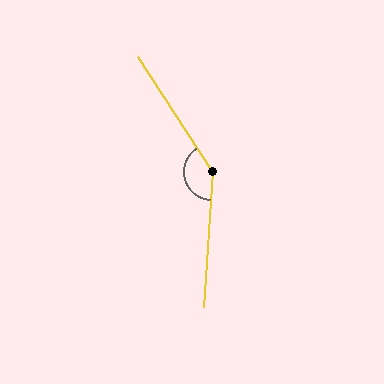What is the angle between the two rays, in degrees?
Approximately 144 degrees.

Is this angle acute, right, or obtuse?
It is obtuse.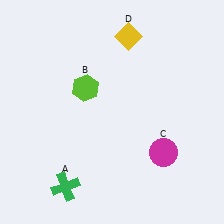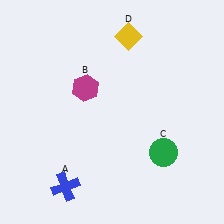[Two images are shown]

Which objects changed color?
A changed from green to blue. B changed from lime to magenta. C changed from magenta to green.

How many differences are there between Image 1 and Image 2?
There are 3 differences between the two images.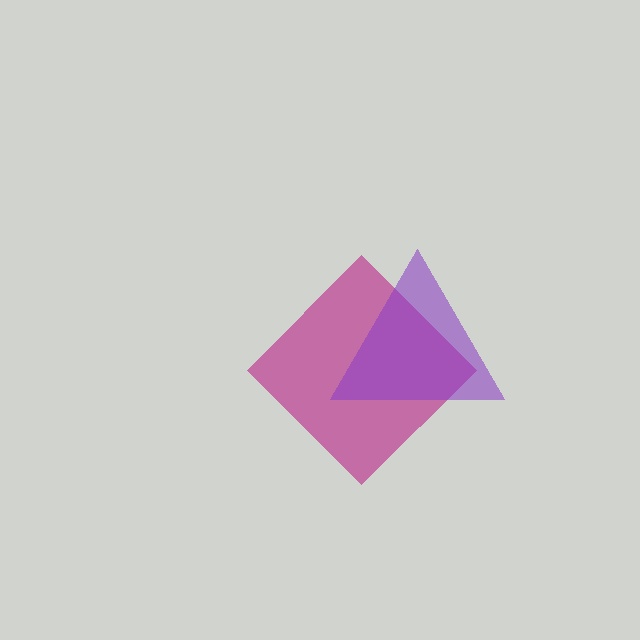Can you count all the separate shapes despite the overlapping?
Yes, there are 2 separate shapes.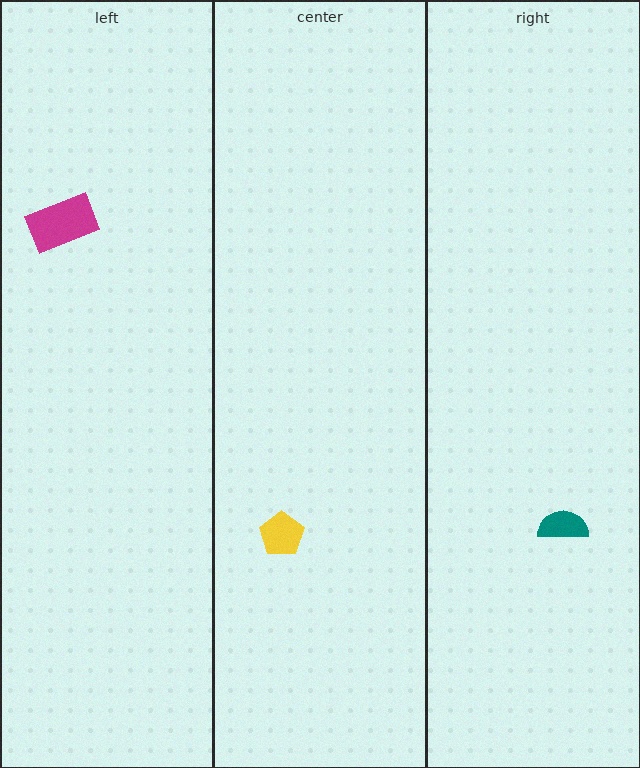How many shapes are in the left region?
1.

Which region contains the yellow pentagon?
The center region.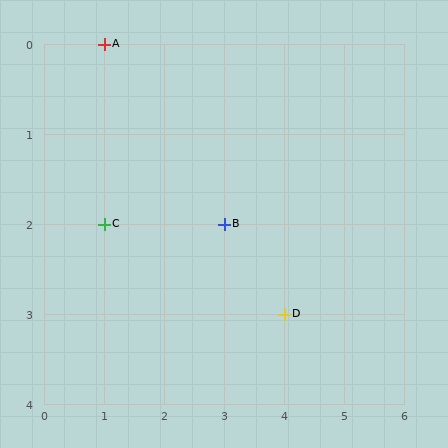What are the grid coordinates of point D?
Point D is at grid coordinates (4, 3).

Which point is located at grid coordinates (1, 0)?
Point A is at (1, 0).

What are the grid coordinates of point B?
Point B is at grid coordinates (3, 2).